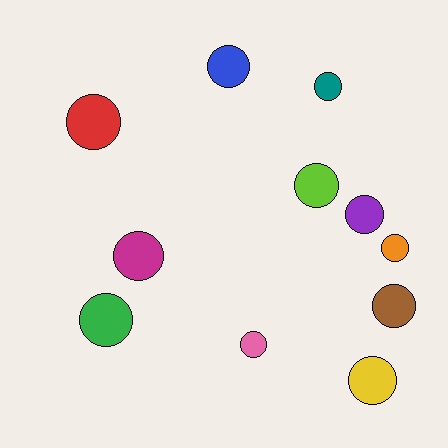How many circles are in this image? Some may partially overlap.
There are 11 circles.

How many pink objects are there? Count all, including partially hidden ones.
There is 1 pink object.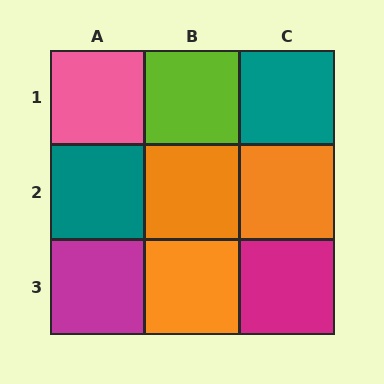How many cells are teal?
2 cells are teal.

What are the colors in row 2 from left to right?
Teal, orange, orange.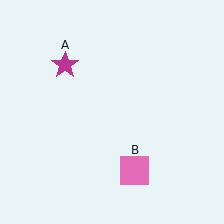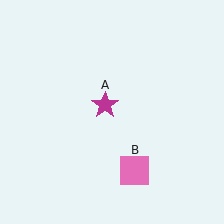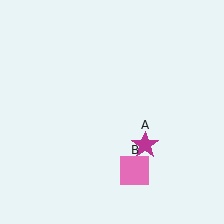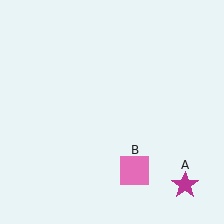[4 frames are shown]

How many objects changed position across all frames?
1 object changed position: magenta star (object A).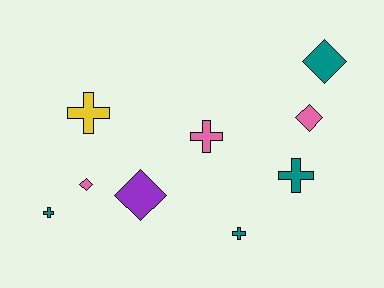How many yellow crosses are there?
There is 1 yellow cross.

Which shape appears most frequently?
Cross, with 5 objects.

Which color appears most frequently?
Teal, with 4 objects.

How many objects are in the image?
There are 9 objects.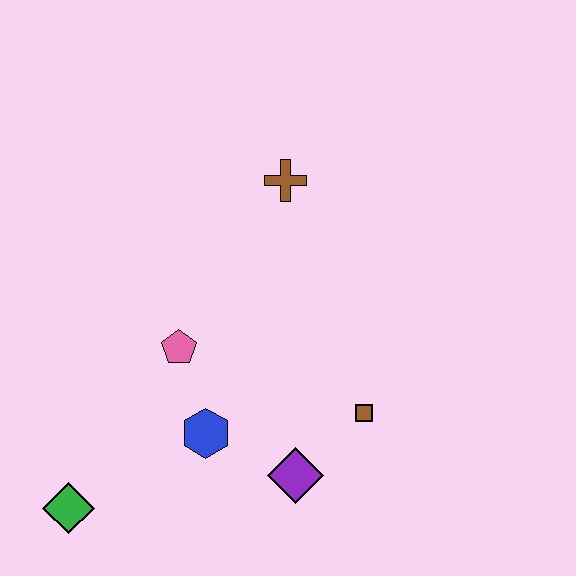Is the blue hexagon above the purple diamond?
Yes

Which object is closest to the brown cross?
The pink pentagon is closest to the brown cross.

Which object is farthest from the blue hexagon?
The brown cross is farthest from the blue hexagon.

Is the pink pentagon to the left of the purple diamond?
Yes